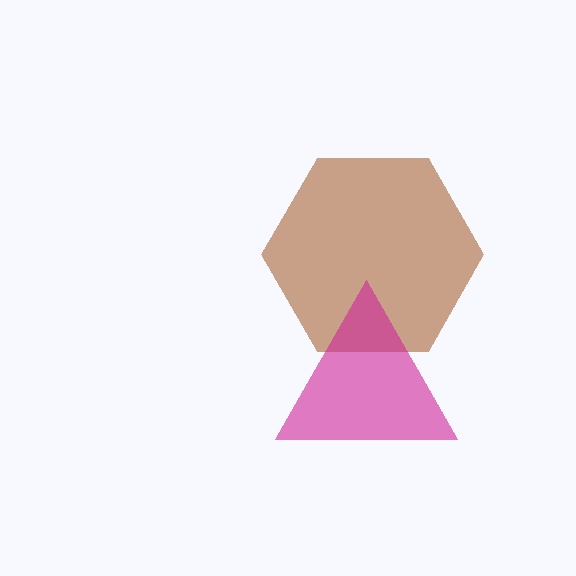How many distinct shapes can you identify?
There are 2 distinct shapes: a brown hexagon, a magenta triangle.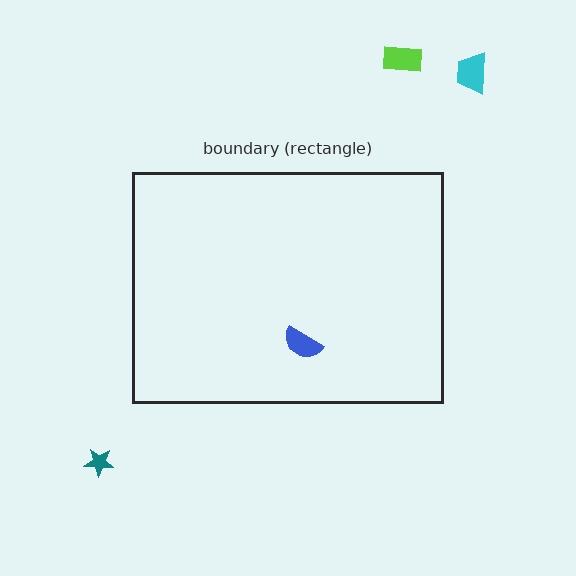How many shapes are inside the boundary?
1 inside, 3 outside.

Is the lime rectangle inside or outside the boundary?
Outside.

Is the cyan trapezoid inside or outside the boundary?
Outside.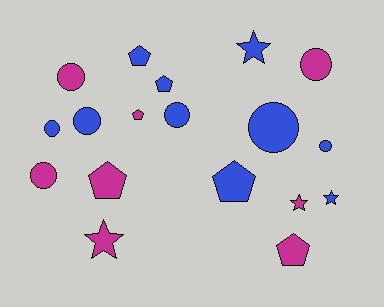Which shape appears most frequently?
Circle, with 8 objects.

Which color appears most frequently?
Blue, with 10 objects.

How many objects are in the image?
There are 18 objects.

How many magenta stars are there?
There are 2 magenta stars.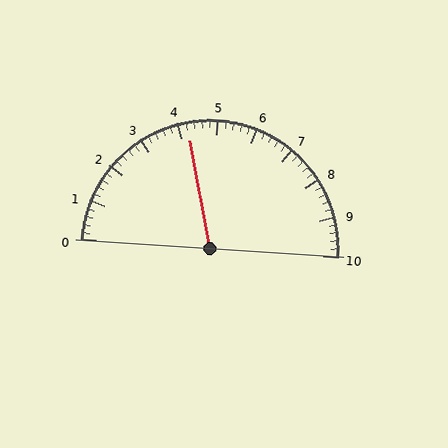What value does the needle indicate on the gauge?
The needle indicates approximately 4.2.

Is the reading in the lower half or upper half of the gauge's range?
The reading is in the lower half of the range (0 to 10).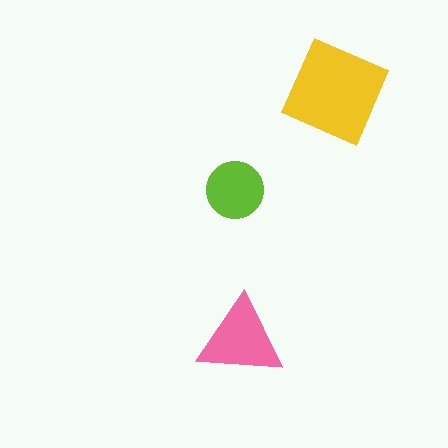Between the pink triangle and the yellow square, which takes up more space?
The yellow square.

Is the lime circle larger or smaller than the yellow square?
Smaller.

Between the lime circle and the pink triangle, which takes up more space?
The pink triangle.